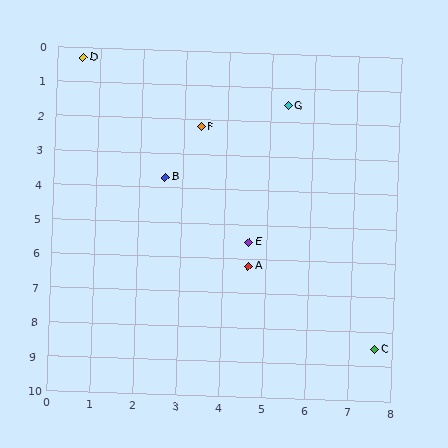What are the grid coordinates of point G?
Point G is at approximately (5.4, 1.5).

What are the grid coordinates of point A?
Point A is at approximately (4.6, 6.2).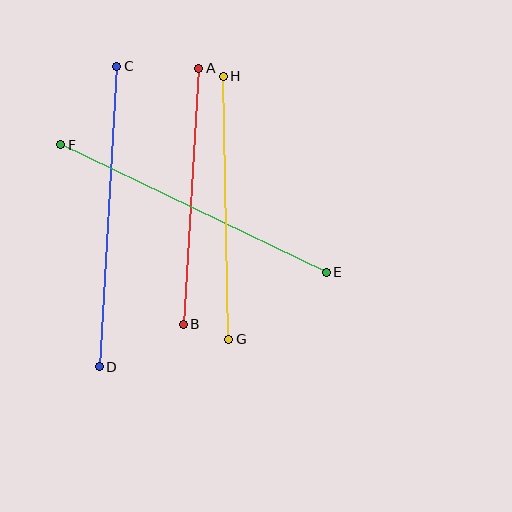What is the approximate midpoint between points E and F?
The midpoint is at approximately (194, 208) pixels.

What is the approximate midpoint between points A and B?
The midpoint is at approximately (191, 196) pixels.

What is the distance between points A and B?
The distance is approximately 257 pixels.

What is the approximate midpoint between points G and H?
The midpoint is at approximately (226, 208) pixels.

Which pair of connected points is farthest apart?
Points C and D are farthest apart.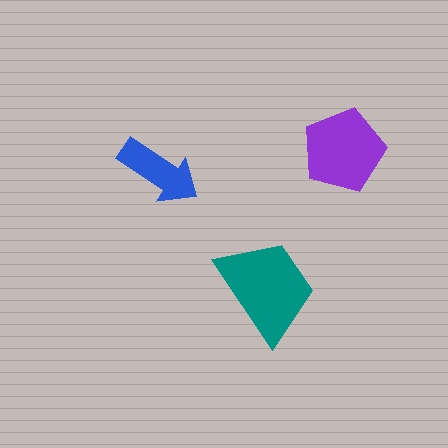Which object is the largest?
The teal trapezoid.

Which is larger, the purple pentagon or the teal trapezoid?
The teal trapezoid.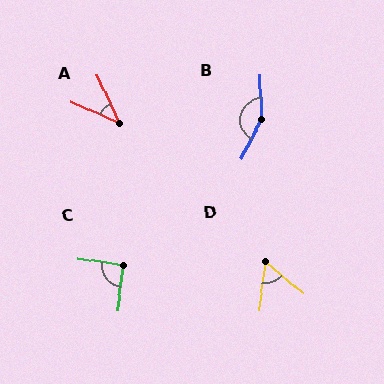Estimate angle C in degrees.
Approximately 92 degrees.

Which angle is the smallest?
A, at approximately 41 degrees.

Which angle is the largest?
B, at approximately 150 degrees.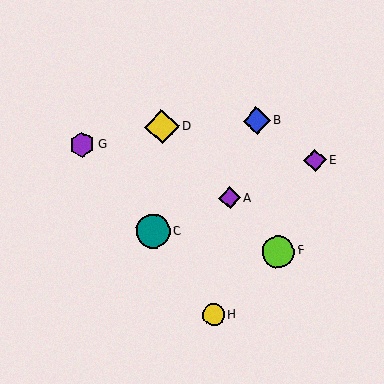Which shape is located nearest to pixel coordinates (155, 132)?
The yellow diamond (labeled D) at (162, 127) is nearest to that location.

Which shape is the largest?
The yellow diamond (labeled D) is the largest.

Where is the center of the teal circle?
The center of the teal circle is at (153, 231).